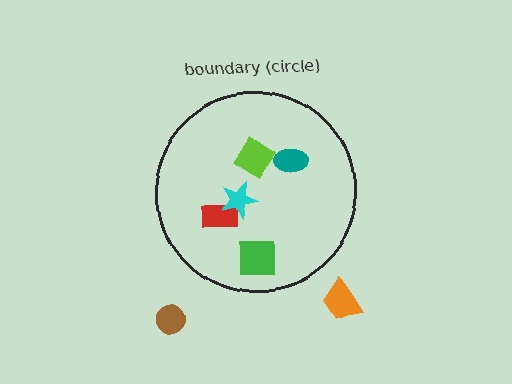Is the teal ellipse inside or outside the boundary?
Inside.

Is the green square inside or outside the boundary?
Inside.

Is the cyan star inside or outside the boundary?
Inside.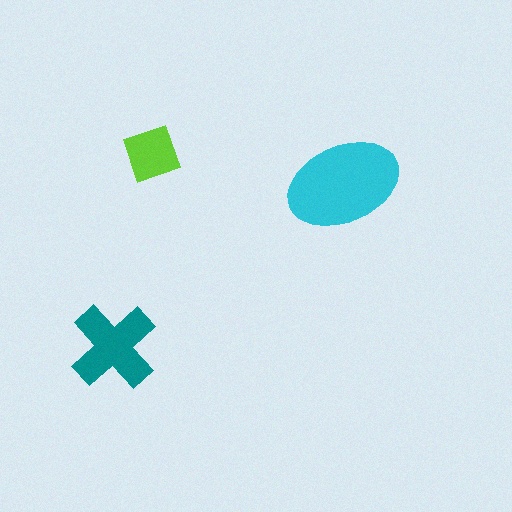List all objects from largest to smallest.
The cyan ellipse, the teal cross, the lime diamond.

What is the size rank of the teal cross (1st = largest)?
2nd.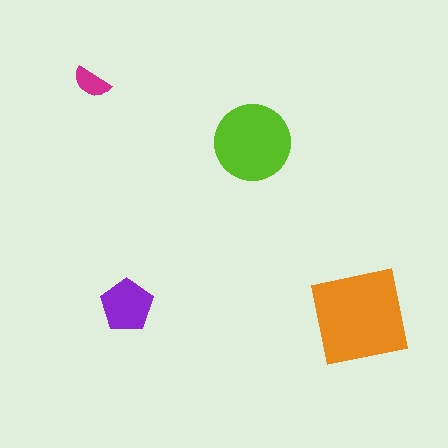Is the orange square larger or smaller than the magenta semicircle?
Larger.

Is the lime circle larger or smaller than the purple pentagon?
Larger.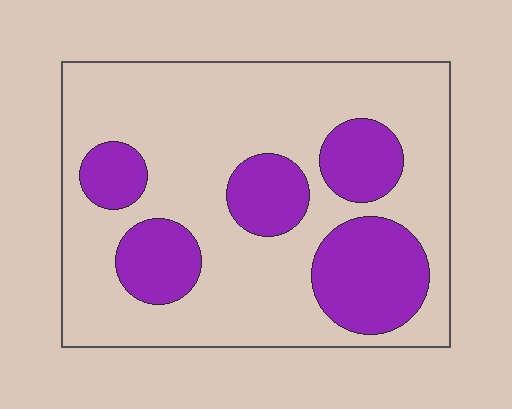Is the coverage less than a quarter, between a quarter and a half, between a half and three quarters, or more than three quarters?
Between a quarter and a half.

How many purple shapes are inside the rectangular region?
5.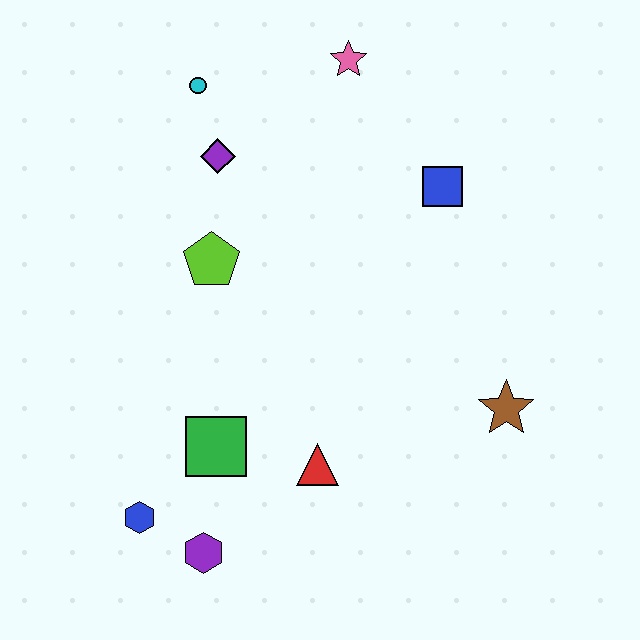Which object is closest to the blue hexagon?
The purple hexagon is closest to the blue hexagon.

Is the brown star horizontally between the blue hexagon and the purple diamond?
No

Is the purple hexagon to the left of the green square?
Yes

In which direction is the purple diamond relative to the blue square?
The purple diamond is to the left of the blue square.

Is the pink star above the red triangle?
Yes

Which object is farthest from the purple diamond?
The purple hexagon is farthest from the purple diamond.